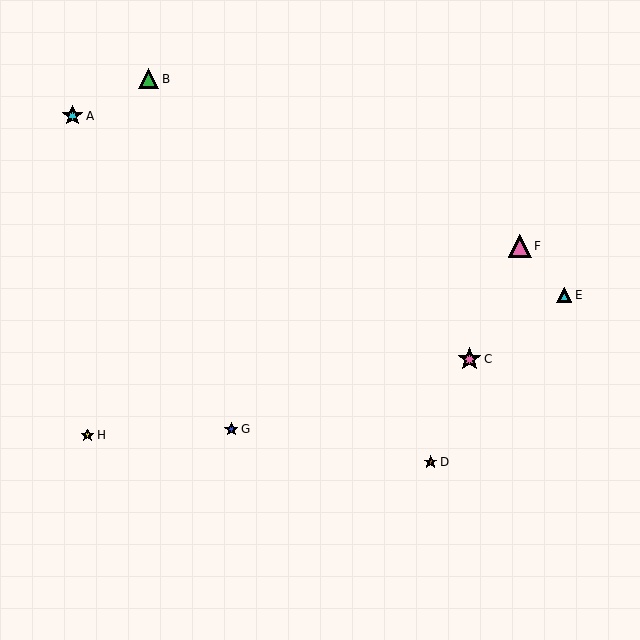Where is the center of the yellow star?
The center of the yellow star is at (88, 435).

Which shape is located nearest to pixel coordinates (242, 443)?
The blue star (labeled G) at (231, 429) is nearest to that location.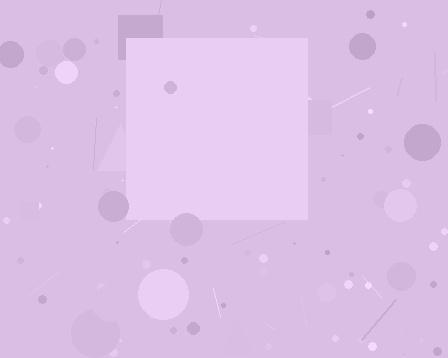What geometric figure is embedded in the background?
A square is embedded in the background.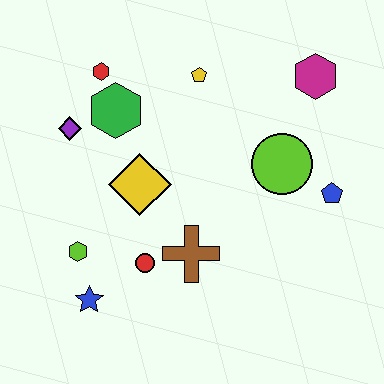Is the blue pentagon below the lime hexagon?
No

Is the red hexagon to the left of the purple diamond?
No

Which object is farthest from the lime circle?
The blue star is farthest from the lime circle.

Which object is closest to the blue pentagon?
The lime circle is closest to the blue pentagon.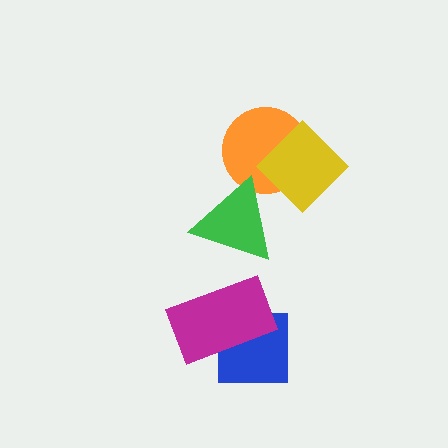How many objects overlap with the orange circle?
2 objects overlap with the orange circle.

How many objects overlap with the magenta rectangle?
1 object overlaps with the magenta rectangle.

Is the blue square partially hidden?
Yes, it is partially covered by another shape.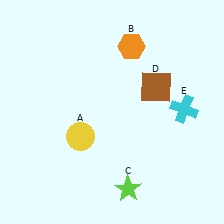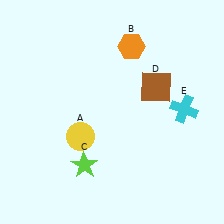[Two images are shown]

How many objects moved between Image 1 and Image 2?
1 object moved between the two images.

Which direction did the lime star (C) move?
The lime star (C) moved left.